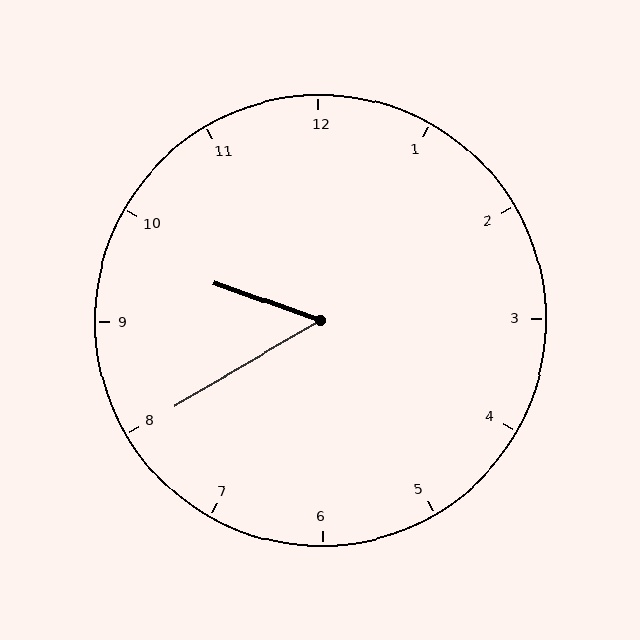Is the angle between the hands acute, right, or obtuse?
It is acute.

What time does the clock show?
9:40.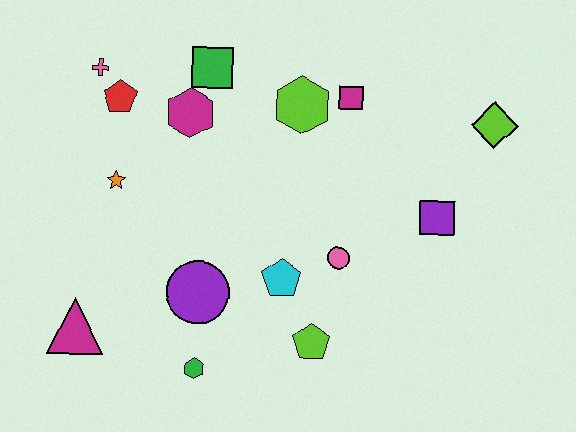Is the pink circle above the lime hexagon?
No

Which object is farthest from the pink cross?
The lime diamond is farthest from the pink cross.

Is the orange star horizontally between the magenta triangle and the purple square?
Yes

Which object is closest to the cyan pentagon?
The pink circle is closest to the cyan pentagon.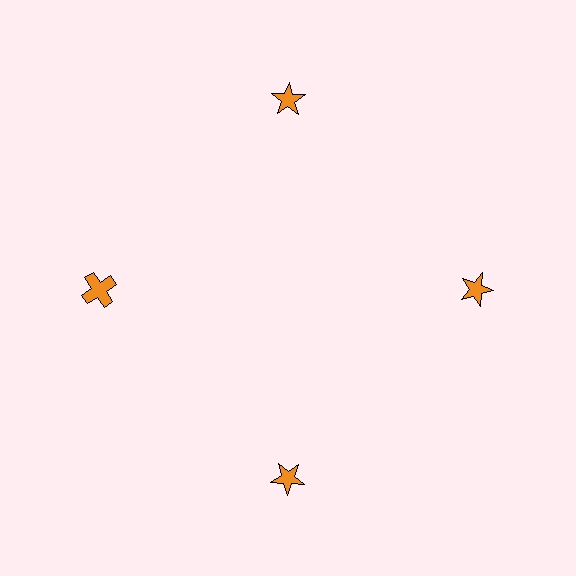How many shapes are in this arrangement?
There are 4 shapes arranged in a ring pattern.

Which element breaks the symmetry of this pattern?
The orange cross at roughly the 9 o'clock position breaks the symmetry. All other shapes are orange stars.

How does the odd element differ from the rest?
It has a different shape: cross instead of star.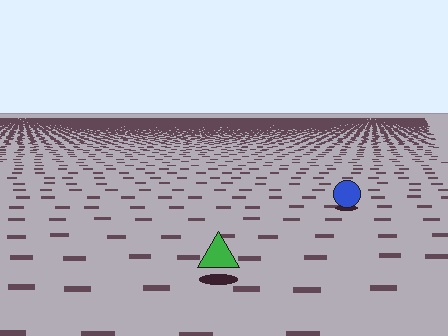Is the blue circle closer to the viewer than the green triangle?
No. The green triangle is closer — you can tell from the texture gradient: the ground texture is coarser near it.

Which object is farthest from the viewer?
The blue circle is farthest from the viewer. It appears smaller and the ground texture around it is denser.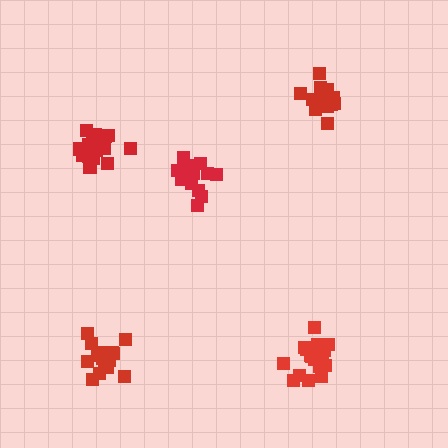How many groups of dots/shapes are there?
There are 5 groups.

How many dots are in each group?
Group 1: 18 dots, Group 2: 16 dots, Group 3: 20 dots, Group 4: 19 dots, Group 5: 16 dots (89 total).